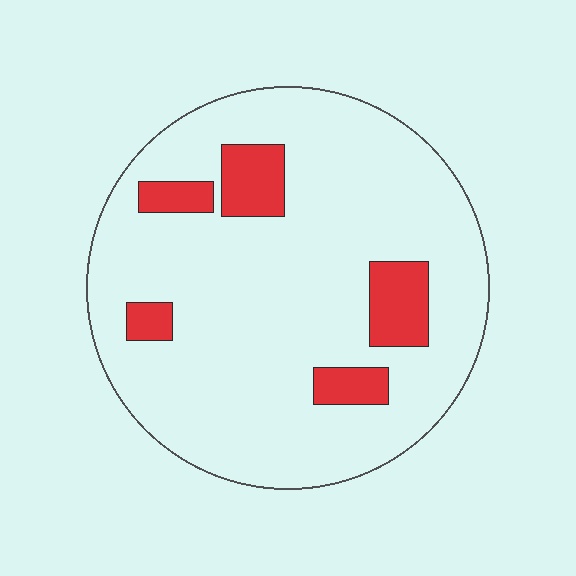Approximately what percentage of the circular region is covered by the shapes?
Approximately 15%.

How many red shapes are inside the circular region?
5.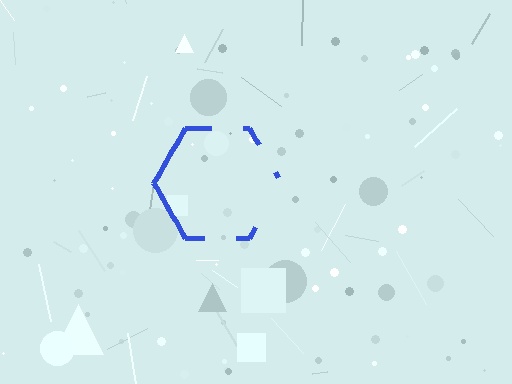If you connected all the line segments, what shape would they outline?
They would outline a hexagon.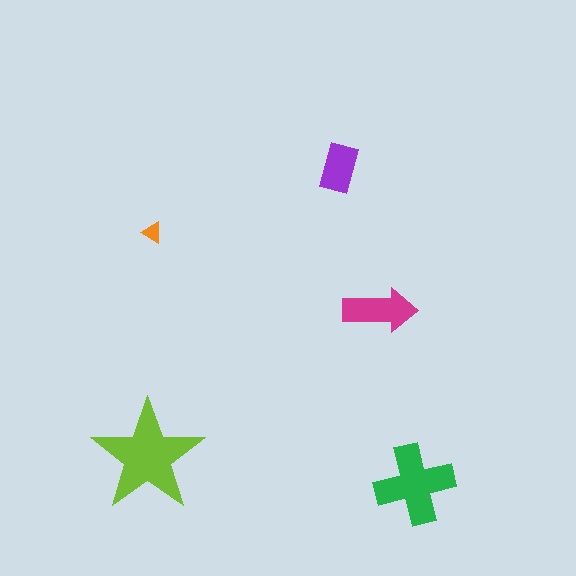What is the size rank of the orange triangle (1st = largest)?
5th.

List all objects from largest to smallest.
The lime star, the green cross, the magenta arrow, the purple rectangle, the orange triangle.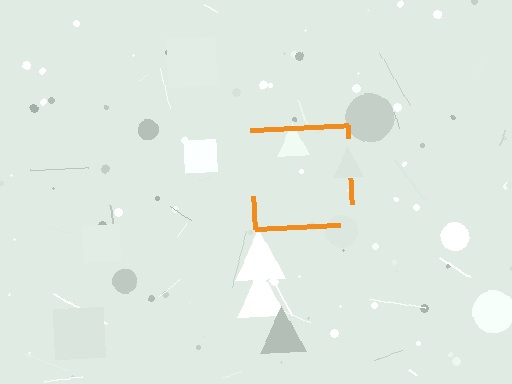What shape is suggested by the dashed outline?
The dashed outline suggests a square.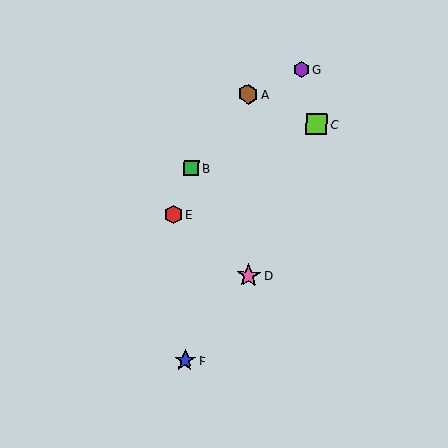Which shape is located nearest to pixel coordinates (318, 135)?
The lime square (labeled C) at (317, 125) is nearest to that location.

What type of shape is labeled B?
Shape B is a green square.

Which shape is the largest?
The pink star (labeled D) is the largest.